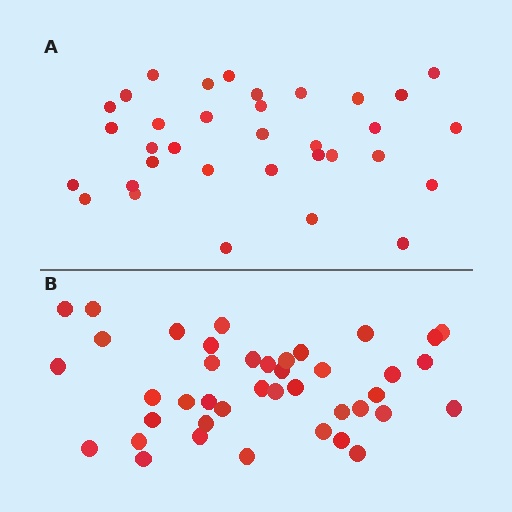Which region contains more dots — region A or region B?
Region B (the bottom region) has more dots.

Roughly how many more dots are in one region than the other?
Region B has roughly 8 or so more dots than region A.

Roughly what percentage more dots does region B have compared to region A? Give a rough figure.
About 20% more.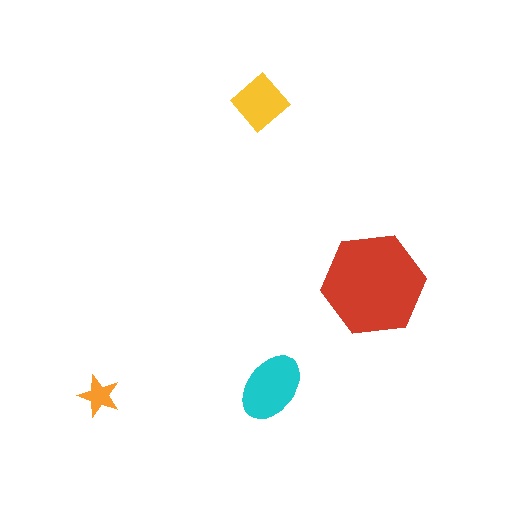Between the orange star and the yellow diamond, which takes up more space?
The yellow diamond.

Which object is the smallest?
The orange star.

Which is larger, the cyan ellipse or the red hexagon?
The red hexagon.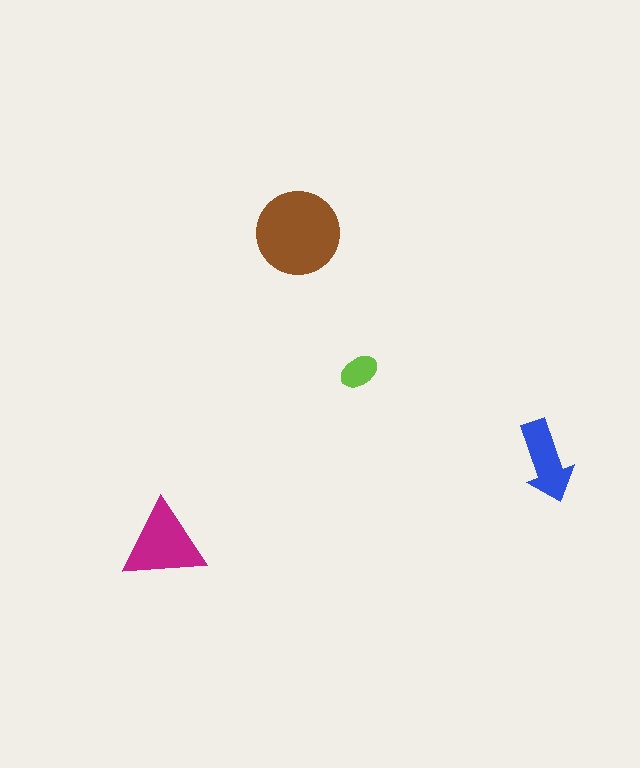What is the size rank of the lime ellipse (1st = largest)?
4th.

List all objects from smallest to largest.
The lime ellipse, the blue arrow, the magenta triangle, the brown circle.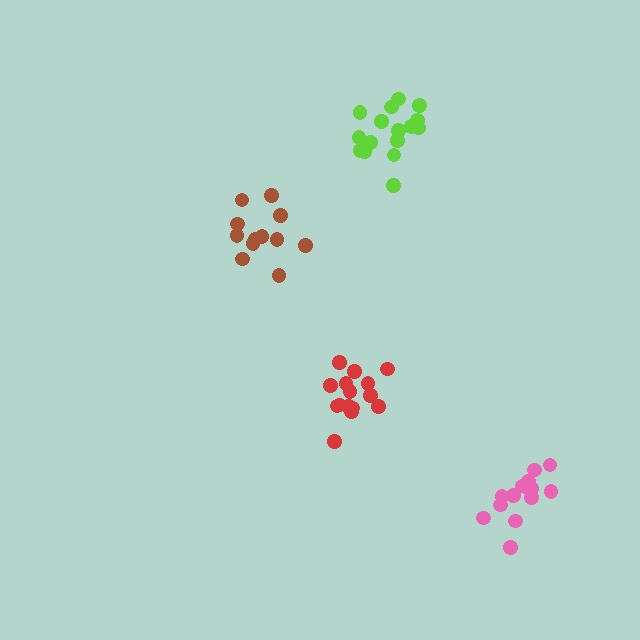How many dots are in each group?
Group 1: 15 dots, Group 2: 16 dots, Group 3: 14 dots, Group 4: 12 dots (57 total).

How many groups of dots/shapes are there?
There are 4 groups.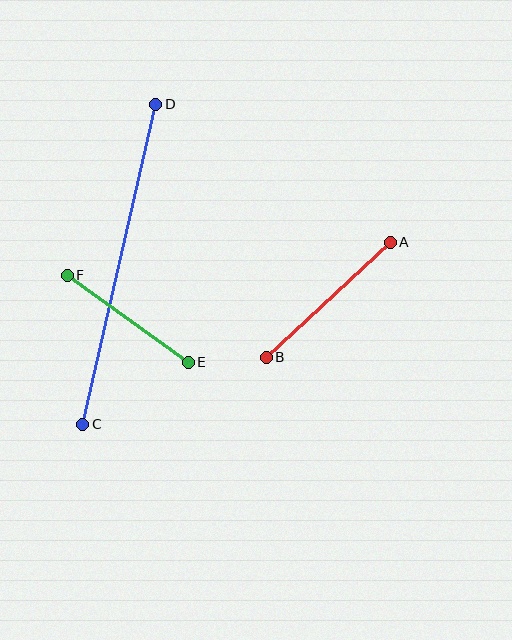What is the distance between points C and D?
The distance is approximately 328 pixels.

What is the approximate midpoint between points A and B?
The midpoint is at approximately (328, 300) pixels.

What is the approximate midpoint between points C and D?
The midpoint is at approximately (119, 264) pixels.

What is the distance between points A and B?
The distance is approximately 169 pixels.